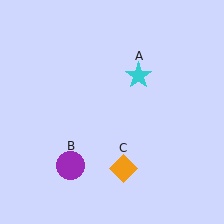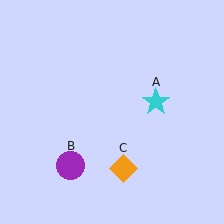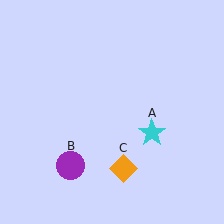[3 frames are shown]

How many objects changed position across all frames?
1 object changed position: cyan star (object A).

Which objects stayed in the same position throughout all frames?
Purple circle (object B) and orange diamond (object C) remained stationary.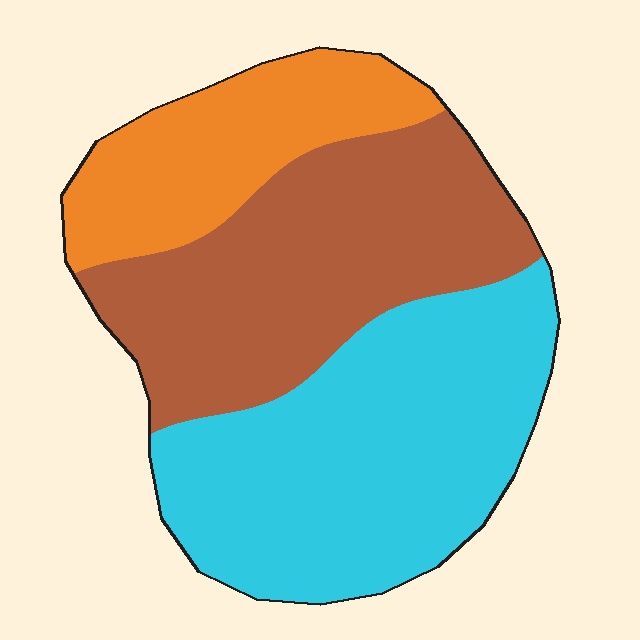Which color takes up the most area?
Cyan, at roughly 45%.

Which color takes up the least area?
Orange, at roughly 20%.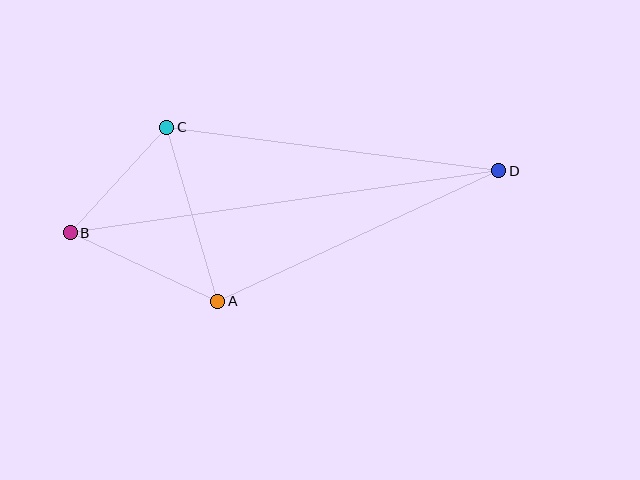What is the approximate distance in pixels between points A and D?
The distance between A and D is approximately 310 pixels.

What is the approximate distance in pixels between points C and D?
The distance between C and D is approximately 335 pixels.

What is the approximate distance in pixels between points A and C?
The distance between A and C is approximately 181 pixels.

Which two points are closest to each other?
Points B and C are closest to each other.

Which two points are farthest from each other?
Points B and D are farthest from each other.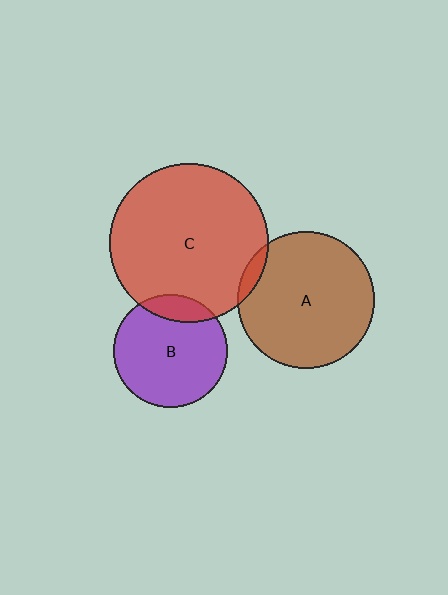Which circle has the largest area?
Circle C (red).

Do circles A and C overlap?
Yes.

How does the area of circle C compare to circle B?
Approximately 2.0 times.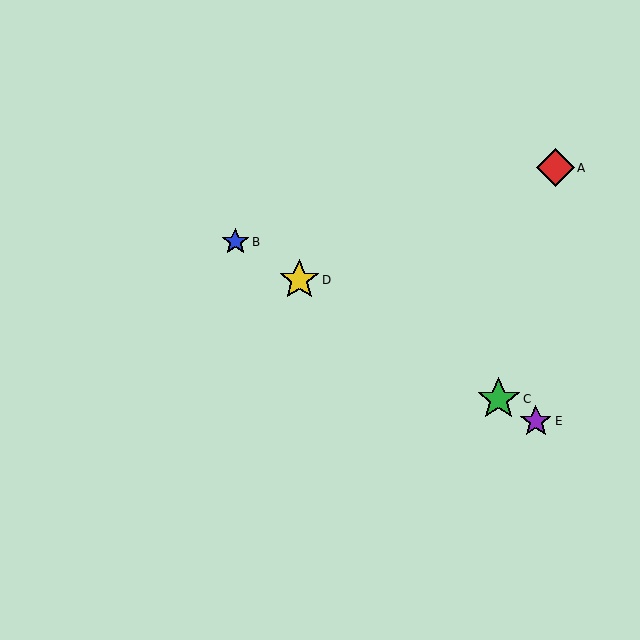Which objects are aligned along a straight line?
Objects B, C, D, E are aligned along a straight line.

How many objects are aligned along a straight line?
4 objects (B, C, D, E) are aligned along a straight line.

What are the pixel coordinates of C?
Object C is at (499, 399).